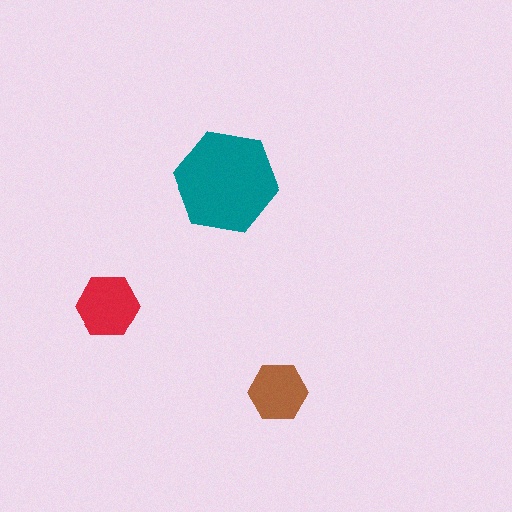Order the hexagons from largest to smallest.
the teal one, the red one, the brown one.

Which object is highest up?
The teal hexagon is topmost.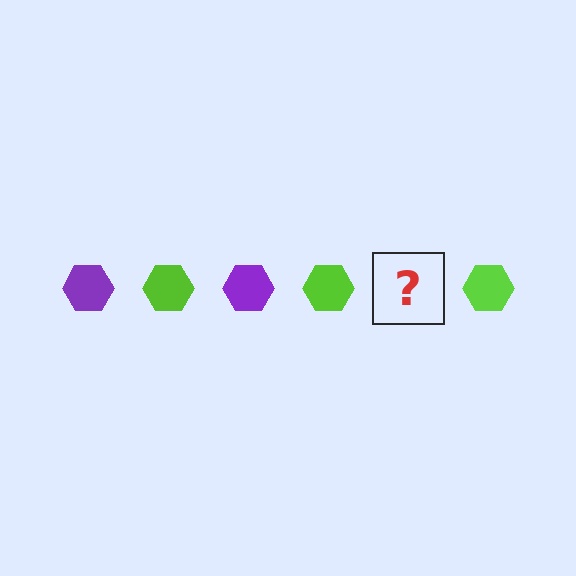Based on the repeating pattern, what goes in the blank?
The blank should be a purple hexagon.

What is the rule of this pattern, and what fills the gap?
The rule is that the pattern cycles through purple, lime hexagons. The gap should be filled with a purple hexagon.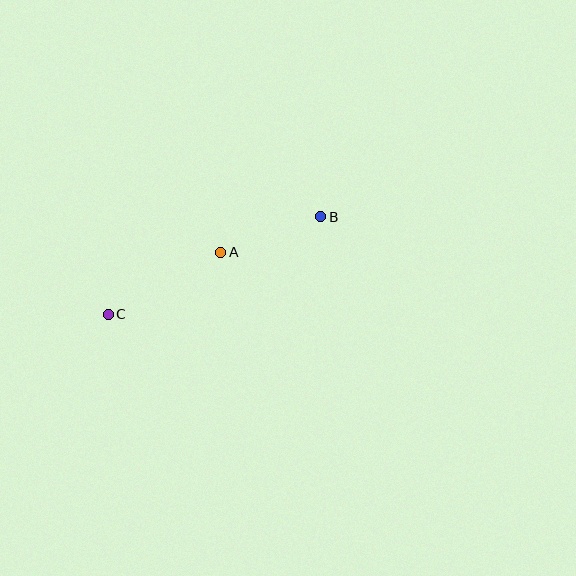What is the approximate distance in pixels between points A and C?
The distance between A and C is approximately 129 pixels.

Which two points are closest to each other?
Points A and B are closest to each other.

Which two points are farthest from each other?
Points B and C are farthest from each other.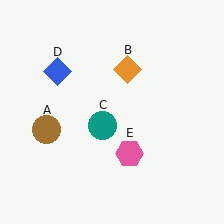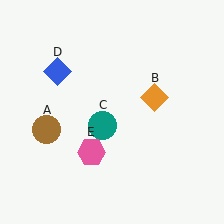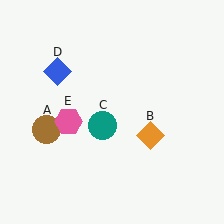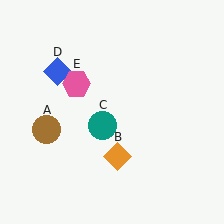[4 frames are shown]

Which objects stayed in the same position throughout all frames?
Brown circle (object A) and teal circle (object C) and blue diamond (object D) remained stationary.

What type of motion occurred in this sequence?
The orange diamond (object B), pink hexagon (object E) rotated clockwise around the center of the scene.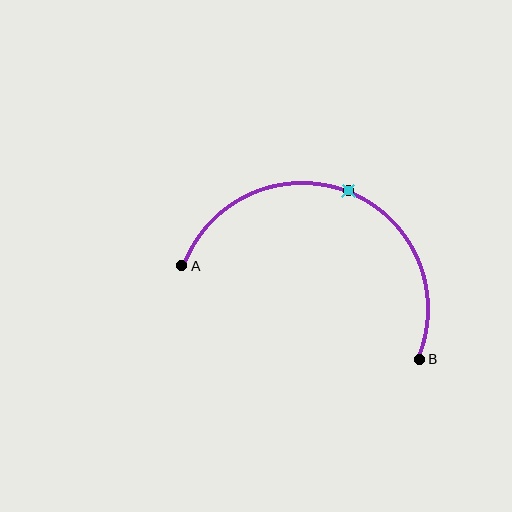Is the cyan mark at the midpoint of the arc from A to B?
Yes. The cyan mark lies on the arc at equal arc-length from both A and B — it is the arc midpoint.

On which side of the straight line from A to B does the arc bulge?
The arc bulges above the straight line connecting A and B.